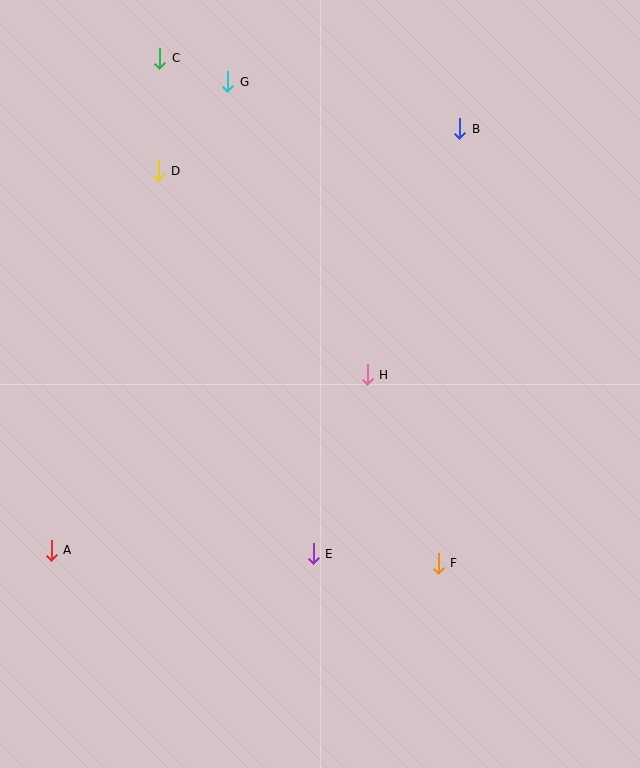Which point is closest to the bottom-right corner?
Point F is closest to the bottom-right corner.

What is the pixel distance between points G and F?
The distance between G and F is 525 pixels.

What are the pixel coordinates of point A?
Point A is at (51, 550).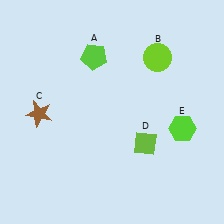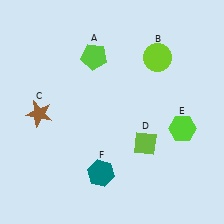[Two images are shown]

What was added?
A teal hexagon (F) was added in Image 2.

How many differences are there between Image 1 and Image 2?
There is 1 difference between the two images.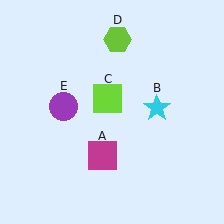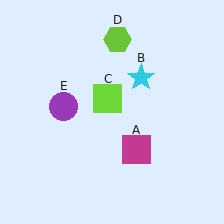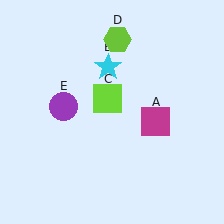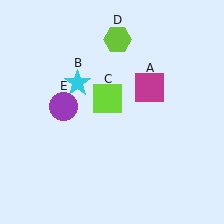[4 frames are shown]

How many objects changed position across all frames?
2 objects changed position: magenta square (object A), cyan star (object B).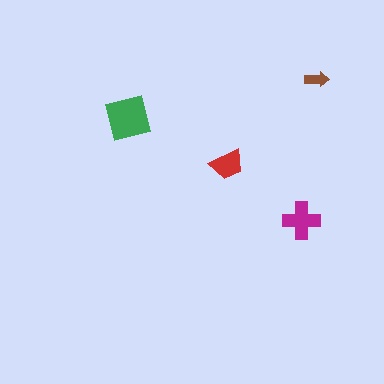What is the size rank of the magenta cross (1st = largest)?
2nd.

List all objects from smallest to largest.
The brown arrow, the red trapezoid, the magenta cross, the green square.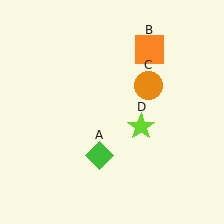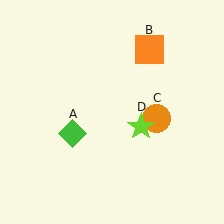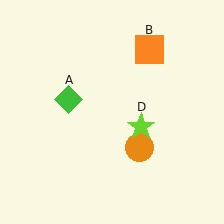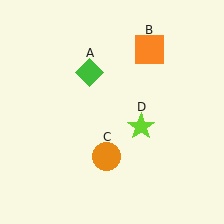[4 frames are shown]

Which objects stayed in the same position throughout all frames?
Orange square (object B) and lime star (object D) remained stationary.